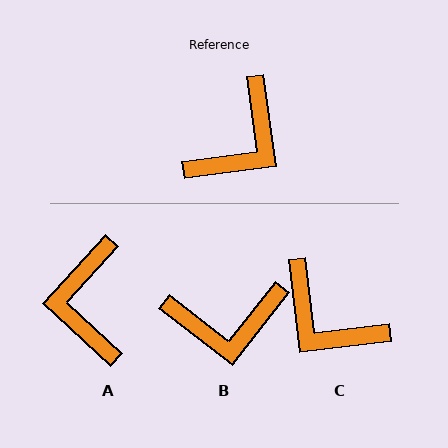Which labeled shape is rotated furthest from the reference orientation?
A, about 140 degrees away.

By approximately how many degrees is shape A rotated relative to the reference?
Approximately 140 degrees clockwise.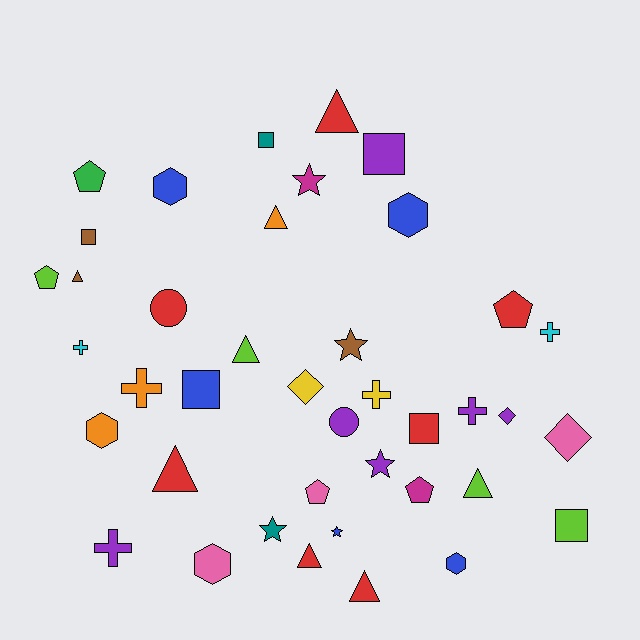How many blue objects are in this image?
There are 5 blue objects.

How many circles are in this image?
There are 2 circles.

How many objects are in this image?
There are 40 objects.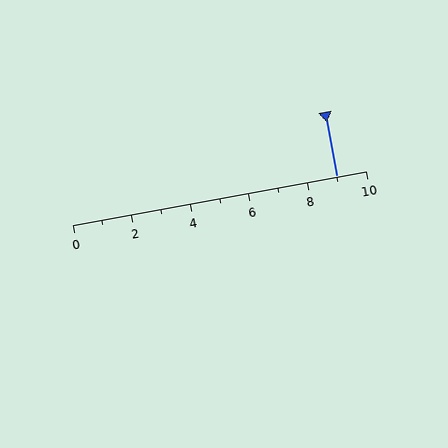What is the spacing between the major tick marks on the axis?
The major ticks are spaced 2 apart.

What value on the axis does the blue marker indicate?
The marker indicates approximately 9.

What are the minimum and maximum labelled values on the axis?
The axis runs from 0 to 10.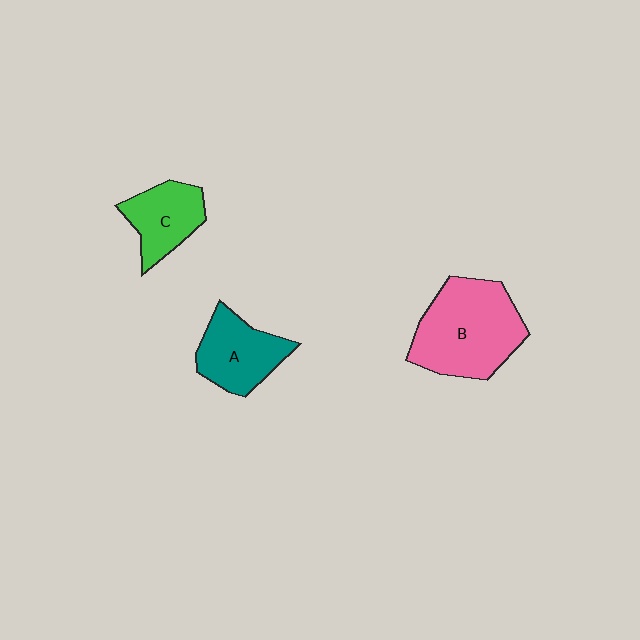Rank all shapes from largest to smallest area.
From largest to smallest: B (pink), A (teal), C (green).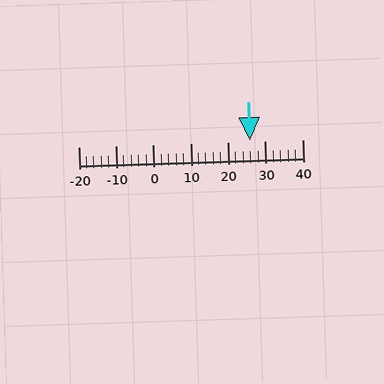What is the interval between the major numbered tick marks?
The major tick marks are spaced 10 units apart.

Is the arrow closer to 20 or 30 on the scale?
The arrow is closer to 30.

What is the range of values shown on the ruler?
The ruler shows values from -20 to 40.